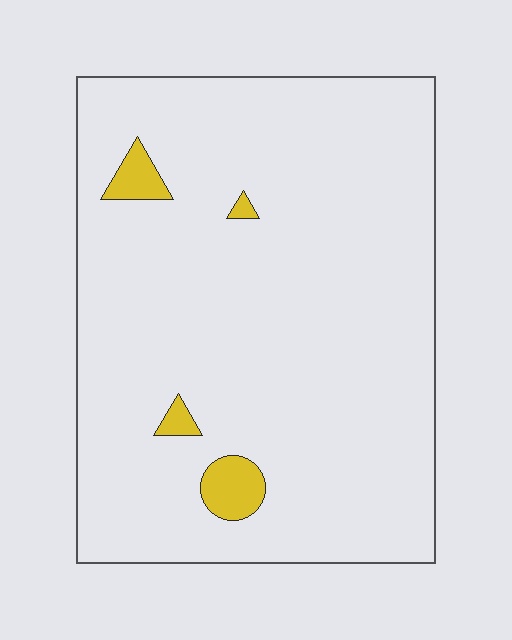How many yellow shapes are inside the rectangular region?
4.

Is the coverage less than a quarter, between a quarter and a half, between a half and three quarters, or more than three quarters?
Less than a quarter.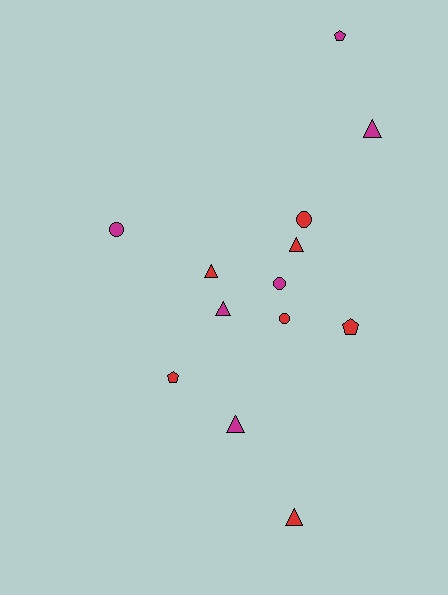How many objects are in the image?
There are 13 objects.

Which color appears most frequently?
Red, with 7 objects.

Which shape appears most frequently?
Triangle, with 6 objects.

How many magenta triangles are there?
There are 3 magenta triangles.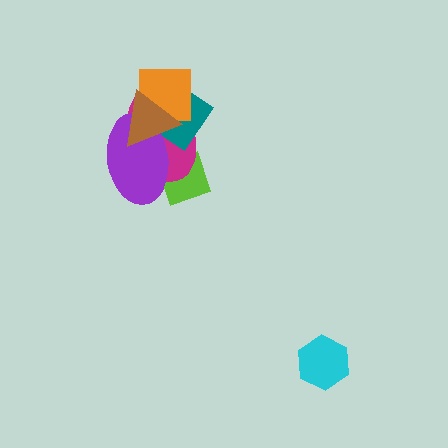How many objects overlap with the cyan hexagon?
0 objects overlap with the cyan hexagon.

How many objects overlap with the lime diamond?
2 objects overlap with the lime diamond.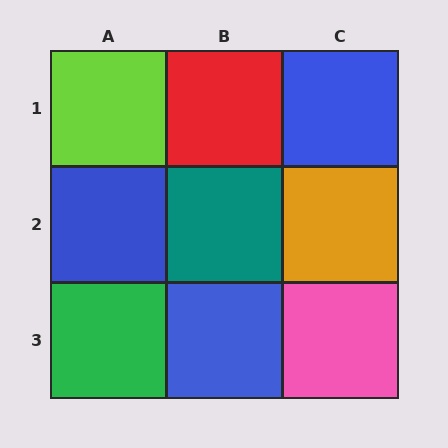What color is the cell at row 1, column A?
Lime.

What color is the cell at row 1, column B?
Red.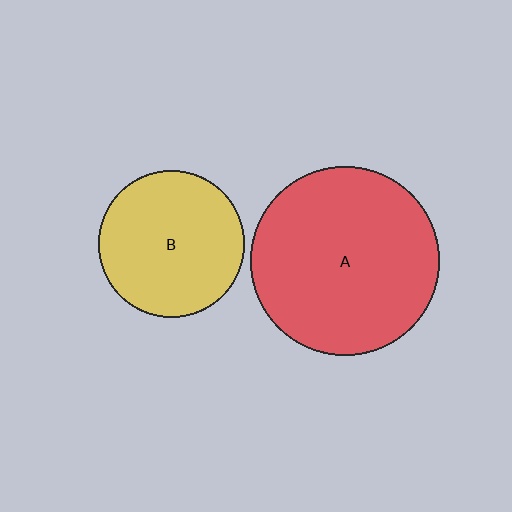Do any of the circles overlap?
No, none of the circles overlap.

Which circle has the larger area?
Circle A (red).